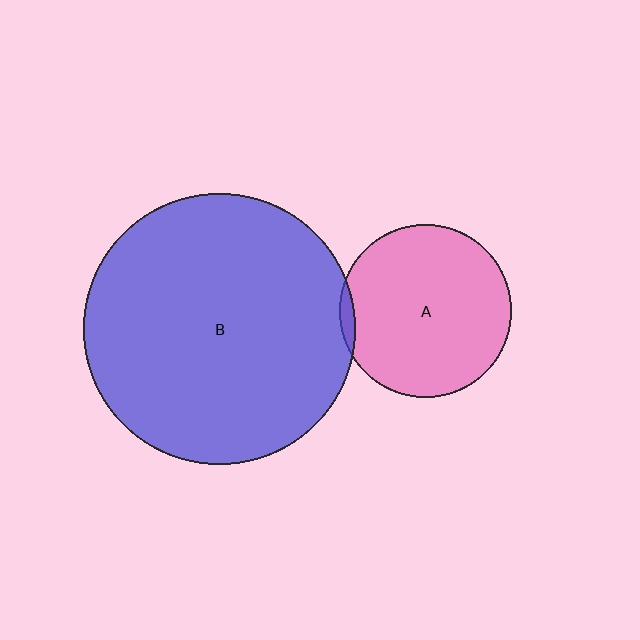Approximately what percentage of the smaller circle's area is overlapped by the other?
Approximately 5%.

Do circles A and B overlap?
Yes.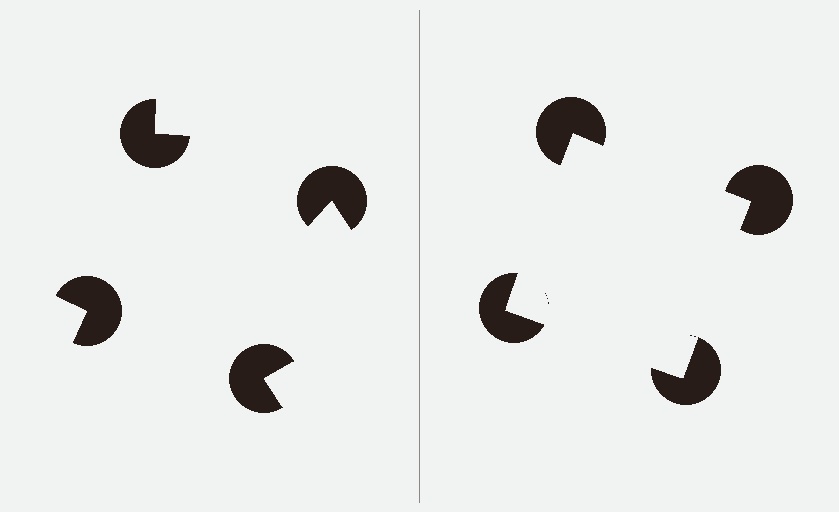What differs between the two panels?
The pac-man discs are positioned identically on both sides; only the wedge orientations differ. On the right they align to a square; on the left they are misaligned.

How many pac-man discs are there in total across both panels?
8 — 4 on each side.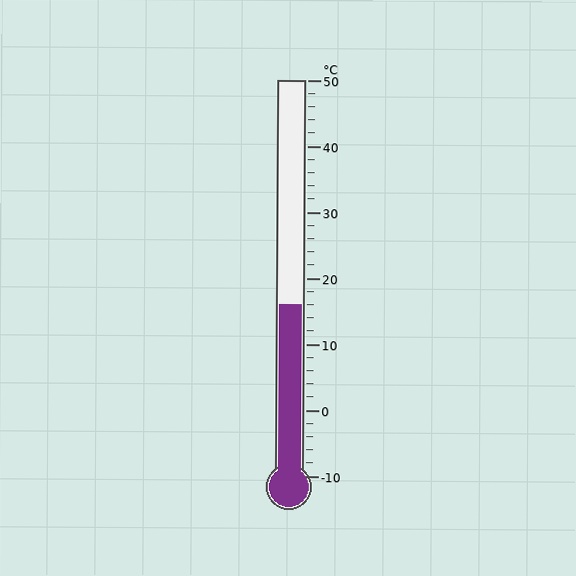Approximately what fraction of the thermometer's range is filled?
The thermometer is filled to approximately 45% of its range.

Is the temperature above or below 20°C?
The temperature is below 20°C.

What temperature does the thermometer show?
The thermometer shows approximately 16°C.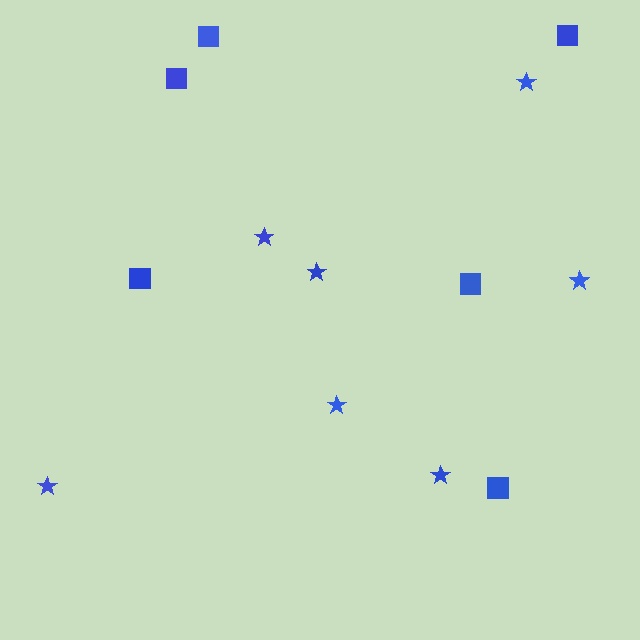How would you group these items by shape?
There are 2 groups: one group of stars (7) and one group of squares (6).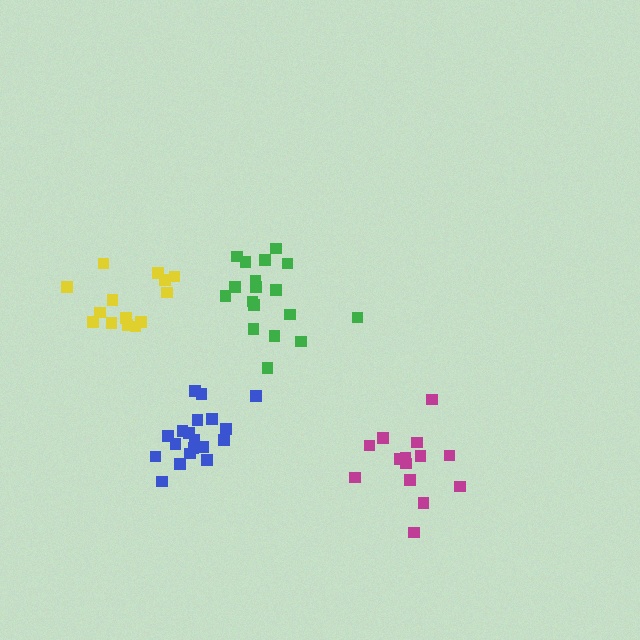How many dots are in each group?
Group 1: 14 dots, Group 2: 18 dots, Group 3: 14 dots, Group 4: 19 dots (65 total).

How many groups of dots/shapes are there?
There are 4 groups.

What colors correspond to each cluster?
The clusters are colored: magenta, green, yellow, blue.